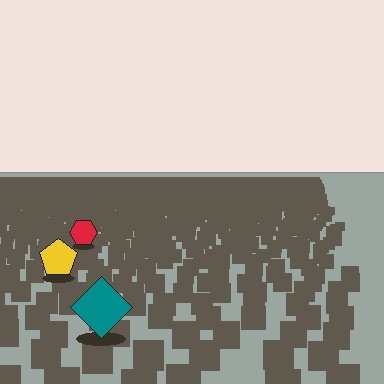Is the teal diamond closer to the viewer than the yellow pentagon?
Yes. The teal diamond is closer — you can tell from the texture gradient: the ground texture is coarser near it.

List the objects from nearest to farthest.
From nearest to farthest: the teal diamond, the yellow pentagon, the red hexagon.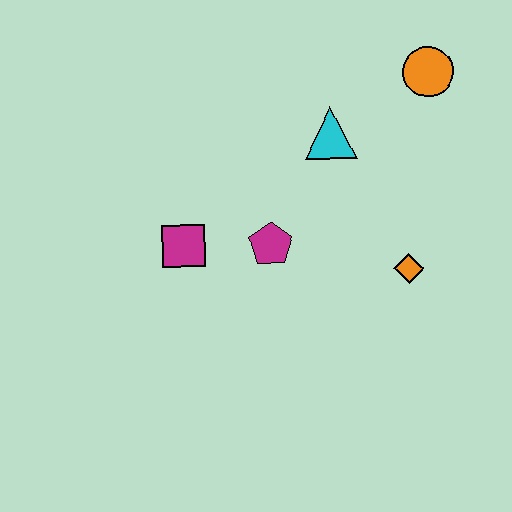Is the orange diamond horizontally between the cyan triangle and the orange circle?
Yes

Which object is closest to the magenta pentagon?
The magenta square is closest to the magenta pentagon.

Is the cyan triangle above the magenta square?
Yes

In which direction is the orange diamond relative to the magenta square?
The orange diamond is to the right of the magenta square.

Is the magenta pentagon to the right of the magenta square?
Yes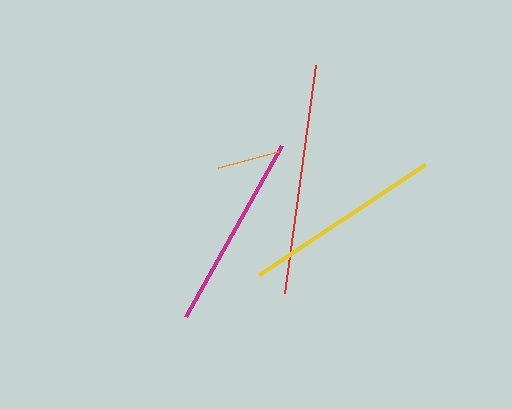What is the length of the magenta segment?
The magenta segment is approximately 195 pixels long.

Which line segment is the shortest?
The orange line is the shortest at approximately 63 pixels.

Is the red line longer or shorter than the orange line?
The red line is longer than the orange line.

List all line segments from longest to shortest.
From longest to shortest: red, yellow, magenta, orange.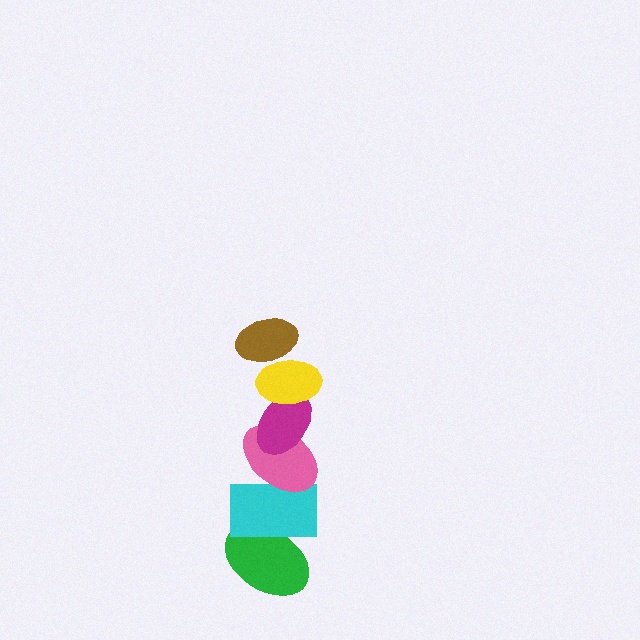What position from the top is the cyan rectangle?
The cyan rectangle is 5th from the top.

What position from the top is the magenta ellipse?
The magenta ellipse is 3rd from the top.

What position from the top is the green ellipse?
The green ellipse is 6th from the top.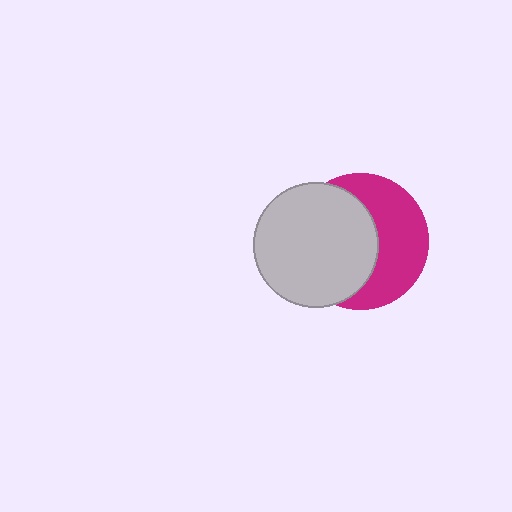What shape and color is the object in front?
The object in front is a light gray circle.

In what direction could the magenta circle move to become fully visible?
The magenta circle could move right. That would shift it out from behind the light gray circle entirely.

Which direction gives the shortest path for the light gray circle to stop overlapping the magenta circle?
Moving left gives the shortest separation.